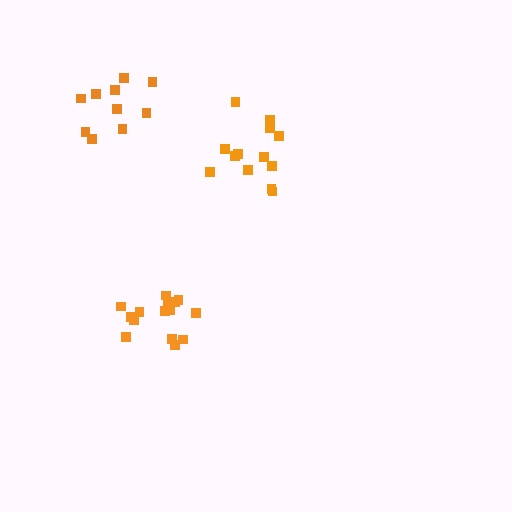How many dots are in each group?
Group 1: 10 dots, Group 2: 13 dots, Group 3: 15 dots (38 total).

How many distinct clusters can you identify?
There are 3 distinct clusters.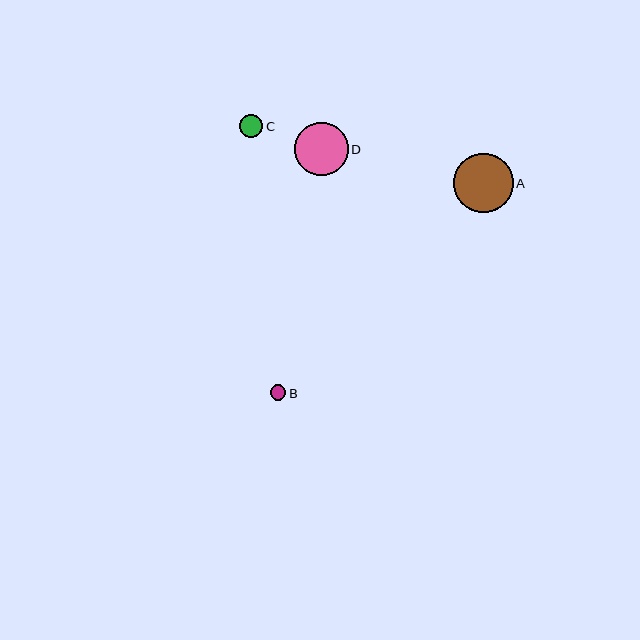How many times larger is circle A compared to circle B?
Circle A is approximately 3.8 times the size of circle B.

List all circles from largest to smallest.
From largest to smallest: A, D, C, B.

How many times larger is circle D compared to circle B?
Circle D is approximately 3.4 times the size of circle B.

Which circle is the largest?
Circle A is the largest with a size of approximately 60 pixels.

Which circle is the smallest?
Circle B is the smallest with a size of approximately 16 pixels.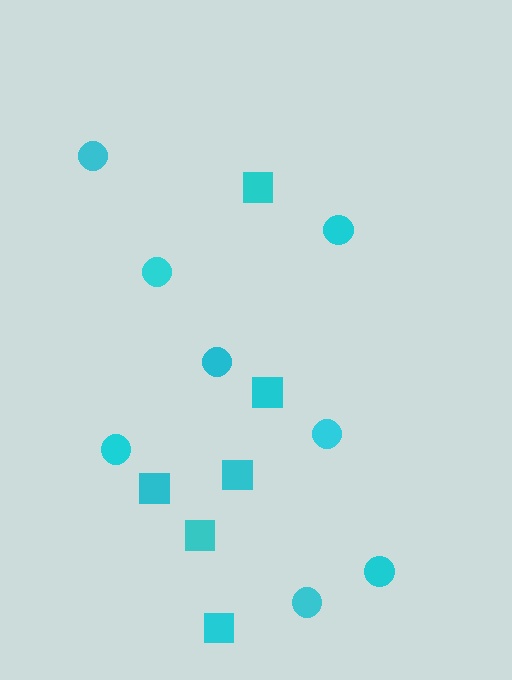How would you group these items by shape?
There are 2 groups: one group of circles (8) and one group of squares (6).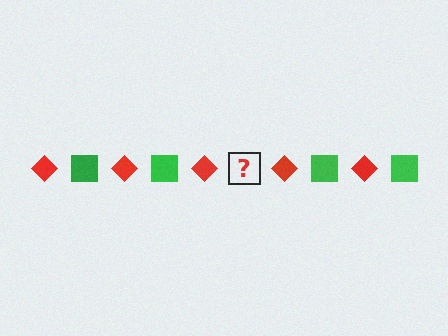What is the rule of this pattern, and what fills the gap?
The rule is that the pattern alternates between red diamond and green square. The gap should be filled with a green square.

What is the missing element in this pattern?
The missing element is a green square.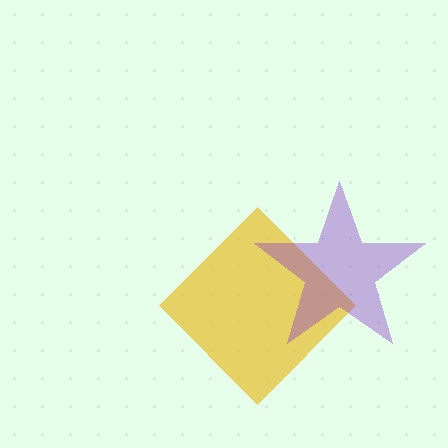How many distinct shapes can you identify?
There are 2 distinct shapes: a yellow diamond, a purple star.